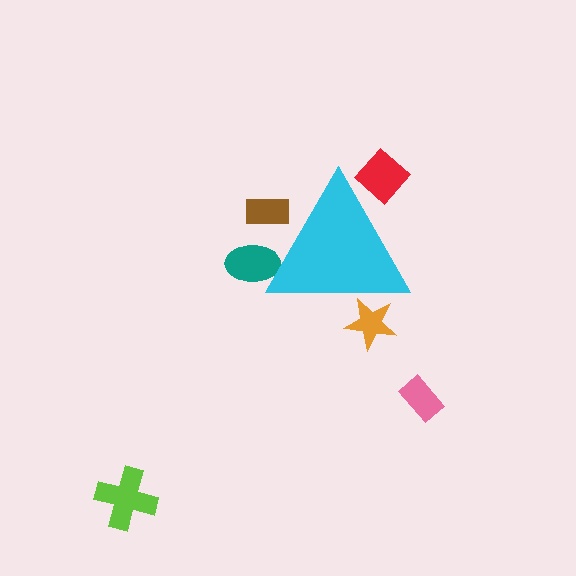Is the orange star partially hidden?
Yes, the orange star is partially hidden behind the cyan triangle.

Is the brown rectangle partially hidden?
Yes, the brown rectangle is partially hidden behind the cyan triangle.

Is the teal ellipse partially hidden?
Yes, the teal ellipse is partially hidden behind the cyan triangle.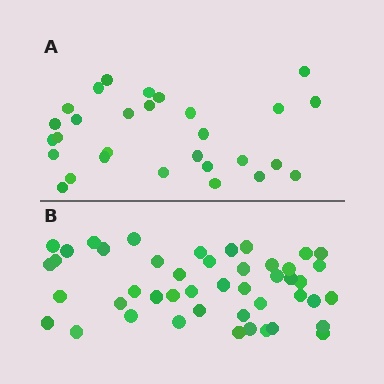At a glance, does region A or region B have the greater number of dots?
Region B (the bottom region) has more dots.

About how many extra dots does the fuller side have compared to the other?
Region B has approximately 15 more dots than region A.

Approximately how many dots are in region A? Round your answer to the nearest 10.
About 30 dots. (The exact count is 29, which rounds to 30.)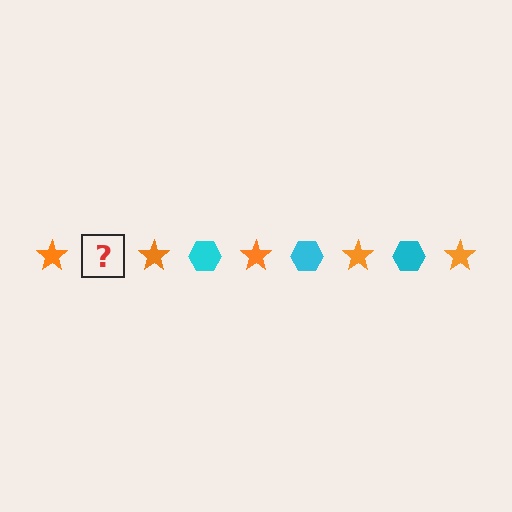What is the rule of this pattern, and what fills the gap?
The rule is that the pattern alternates between orange star and cyan hexagon. The gap should be filled with a cyan hexagon.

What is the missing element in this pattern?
The missing element is a cyan hexagon.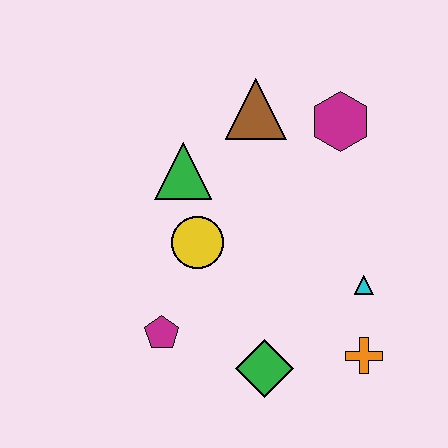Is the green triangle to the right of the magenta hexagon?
No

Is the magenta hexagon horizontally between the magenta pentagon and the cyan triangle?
Yes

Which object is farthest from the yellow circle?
The orange cross is farthest from the yellow circle.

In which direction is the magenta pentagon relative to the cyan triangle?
The magenta pentagon is to the left of the cyan triangle.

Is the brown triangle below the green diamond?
No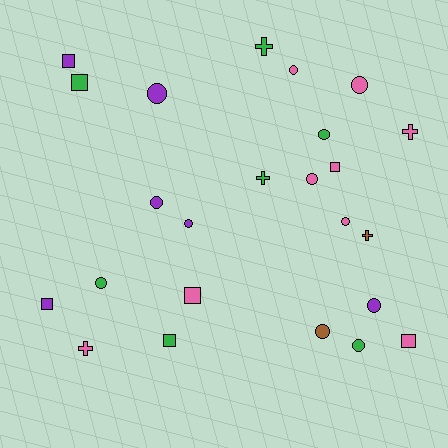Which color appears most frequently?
Pink, with 9 objects.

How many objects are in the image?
There are 24 objects.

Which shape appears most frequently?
Circle, with 12 objects.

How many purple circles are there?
There are 4 purple circles.